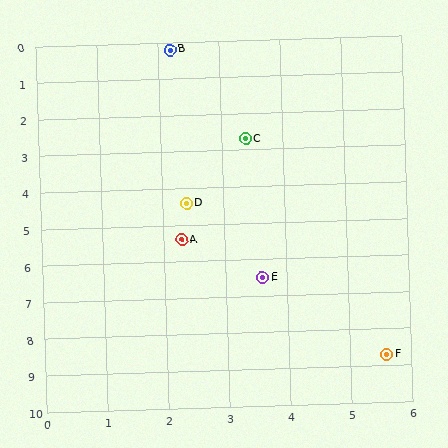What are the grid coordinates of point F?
Point F is at approximately (5.6, 8.7).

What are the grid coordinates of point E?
Point E is at approximately (3.6, 6.5).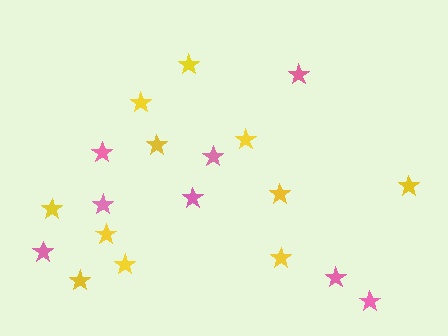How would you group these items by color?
There are 2 groups: one group of pink stars (8) and one group of yellow stars (11).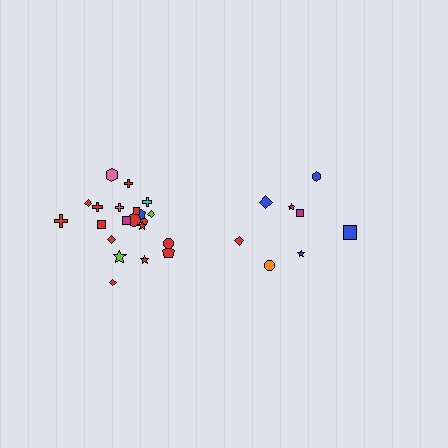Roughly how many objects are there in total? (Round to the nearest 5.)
Roughly 30 objects in total.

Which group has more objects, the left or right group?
The left group.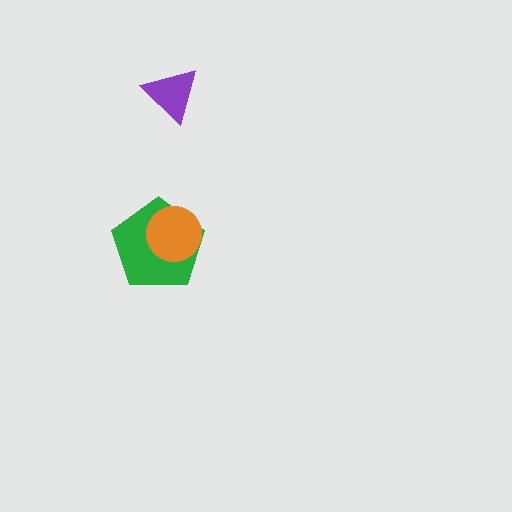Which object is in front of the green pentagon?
The orange circle is in front of the green pentagon.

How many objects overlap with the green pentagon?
1 object overlaps with the green pentagon.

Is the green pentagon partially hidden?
Yes, it is partially covered by another shape.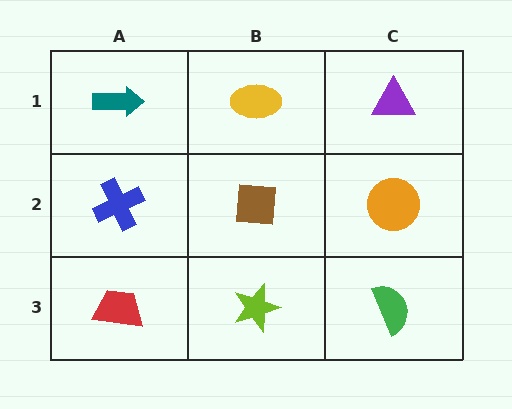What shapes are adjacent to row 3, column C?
An orange circle (row 2, column C), a lime star (row 3, column B).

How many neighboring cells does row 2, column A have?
3.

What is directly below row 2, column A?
A red trapezoid.